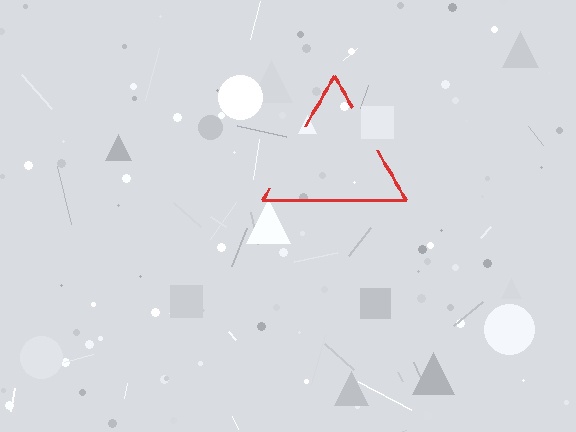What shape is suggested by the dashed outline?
The dashed outline suggests a triangle.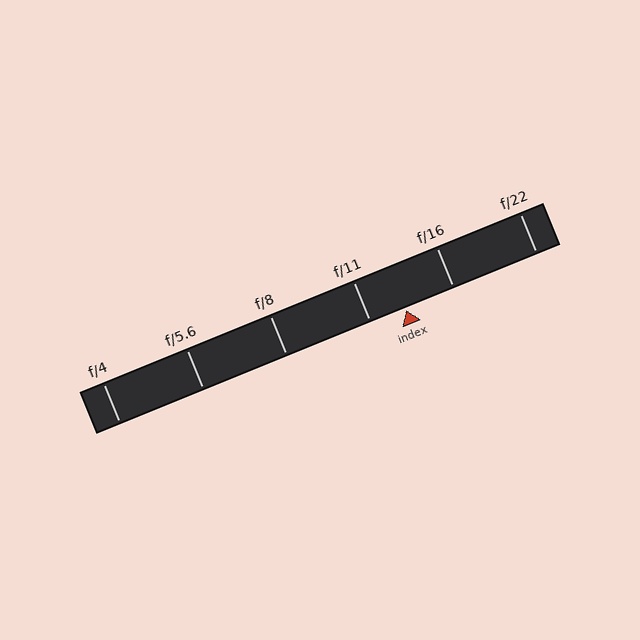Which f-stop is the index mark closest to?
The index mark is closest to f/11.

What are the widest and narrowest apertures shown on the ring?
The widest aperture shown is f/4 and the narrowest is f/22.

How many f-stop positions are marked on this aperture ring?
There are 6 f-stop positions marked.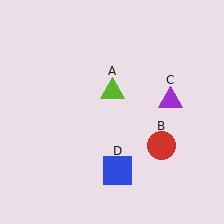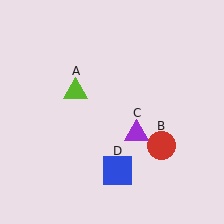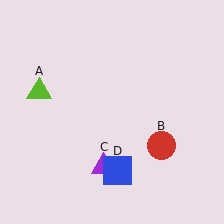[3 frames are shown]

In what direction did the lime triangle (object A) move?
The lime triangle (object A) moved left.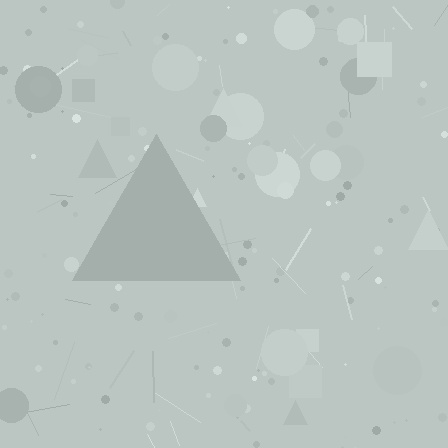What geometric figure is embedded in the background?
A triangle is embedded in the background.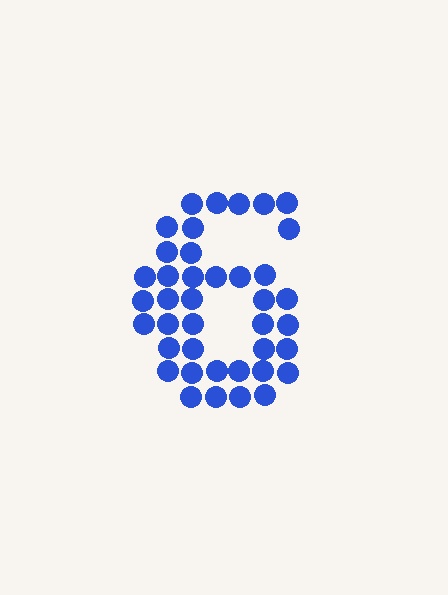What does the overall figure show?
The overall figure shows the digit 6.